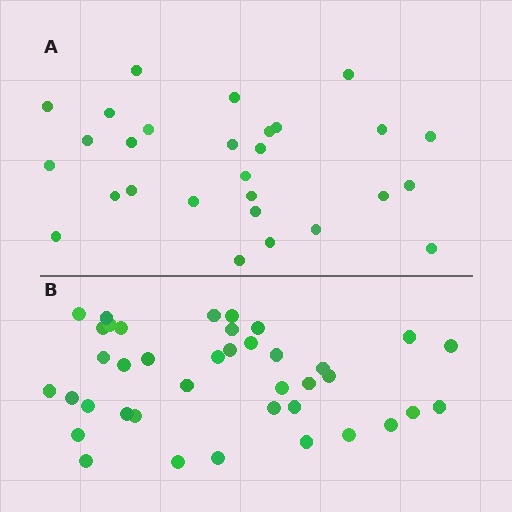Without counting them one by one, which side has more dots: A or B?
Region B (the bottom region) has more dots.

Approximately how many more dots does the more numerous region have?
Region B has roughly 12 or so more dots than region A.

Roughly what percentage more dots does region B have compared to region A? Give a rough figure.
About 40% more.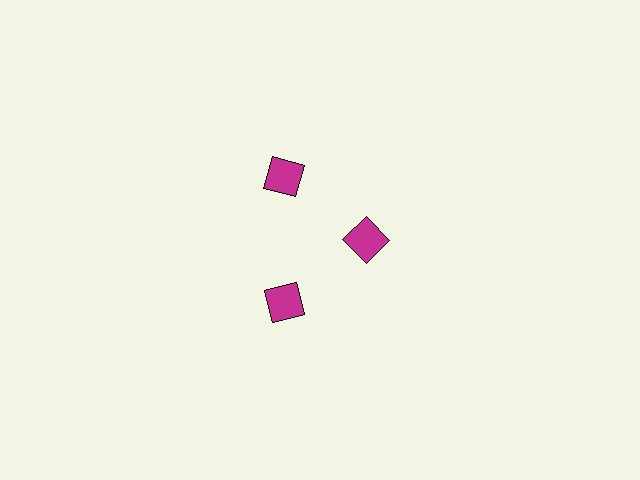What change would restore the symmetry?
The symmetry would be restored by moving it outward, back onto the ring so that all 3 diamonds sit at equal angles and equal distance from the center.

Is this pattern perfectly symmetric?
No. The 3 magenta diamonds are arranged in a ring, but one element near the 3 o'clock position is pulled inward toward the center, breaking the 3-fold rotational symmetry.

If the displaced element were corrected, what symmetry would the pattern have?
It would have 3-fold rotational symmetry — the pattern would map onto itself every 120 degrees.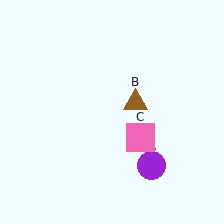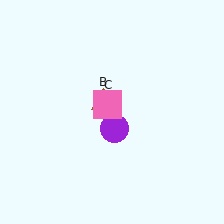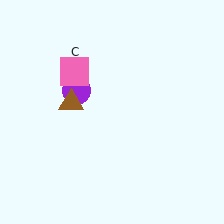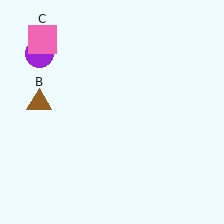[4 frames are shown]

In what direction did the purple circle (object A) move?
The purple circle (object A) moved up and to the left.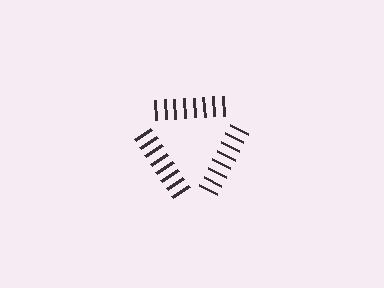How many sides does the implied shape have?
3 sides — the line-ends trace a triangle.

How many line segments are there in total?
24 — 8 along each of the 3 edges.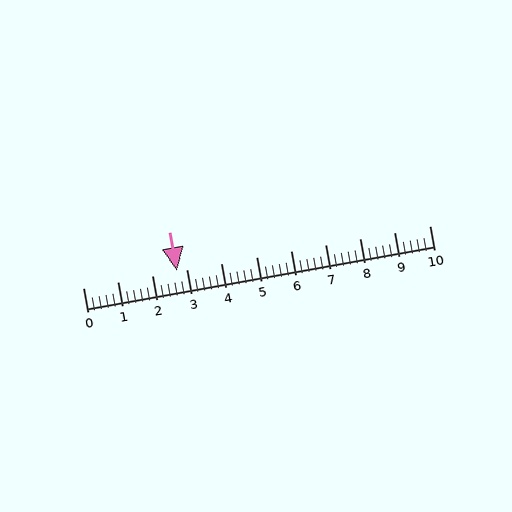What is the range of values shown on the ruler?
The ruler shows values from 0 to 10.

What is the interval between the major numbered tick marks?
The major tick marks are spaced 1 units apart.